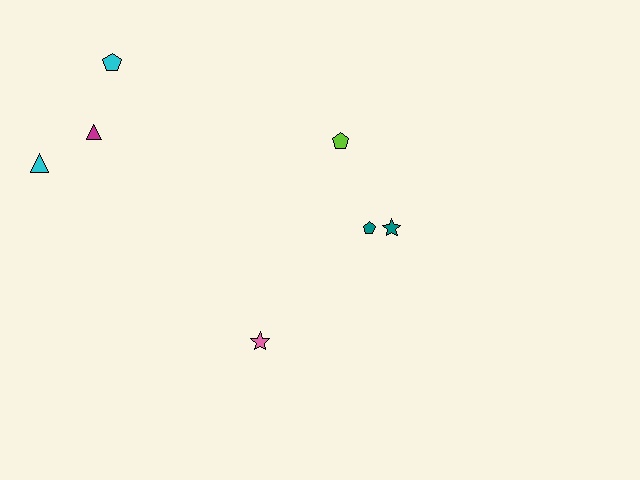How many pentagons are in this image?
There are 3 pentagons.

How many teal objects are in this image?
There are 2 teal objects.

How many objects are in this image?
There are 7 objects.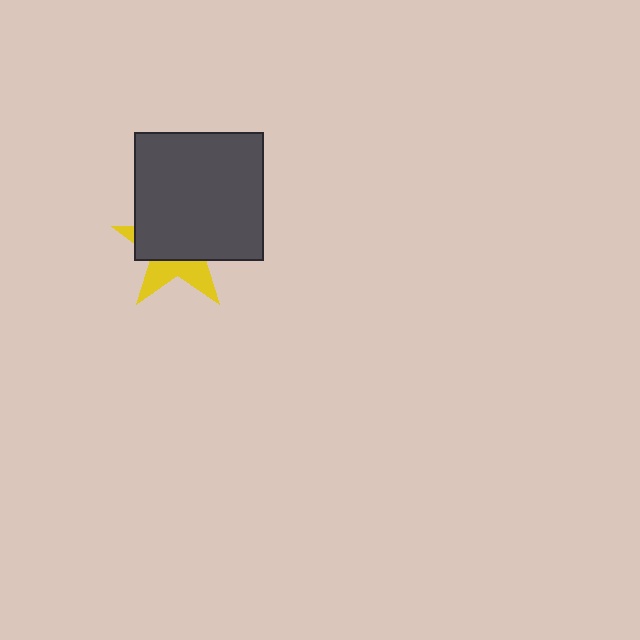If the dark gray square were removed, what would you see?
You would see the complete yellow star.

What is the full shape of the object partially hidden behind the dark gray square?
The partially hidden object is a yellow star.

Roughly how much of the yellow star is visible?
A small part of it is visible (roughly 35%).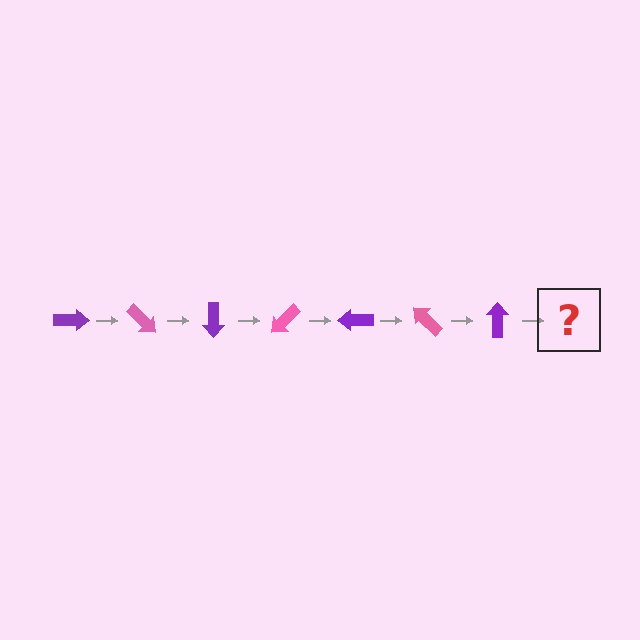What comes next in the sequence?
The next element should be a pink arrow, rotated 315 degrees from the start.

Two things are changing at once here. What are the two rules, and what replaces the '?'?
The two rules are that it rotates 45 degrees each step and the color cycles through purple and pink. The '?' should be a pink arrow, rotated 315 degrees from the start.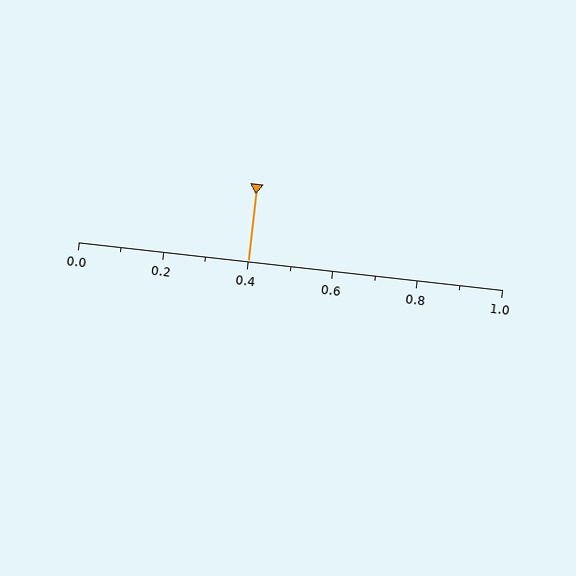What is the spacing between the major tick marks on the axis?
The major ticks are spaced 0.2 apart.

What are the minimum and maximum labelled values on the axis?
The axis runs from 0.0 to 1.0.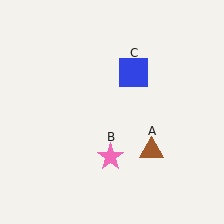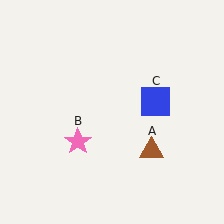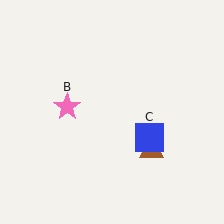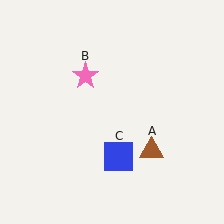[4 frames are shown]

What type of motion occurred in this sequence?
The pink star (object B), blue square (object C) rotated clockwise around the center of the scene.